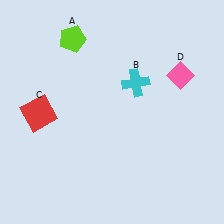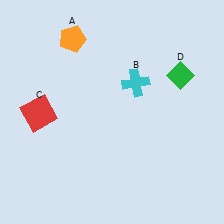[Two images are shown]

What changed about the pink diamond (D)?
In Image 1, D is pink. In Image 2, it changed to green.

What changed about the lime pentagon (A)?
In Image 1, A is lime. In Image 2, it changed to orange.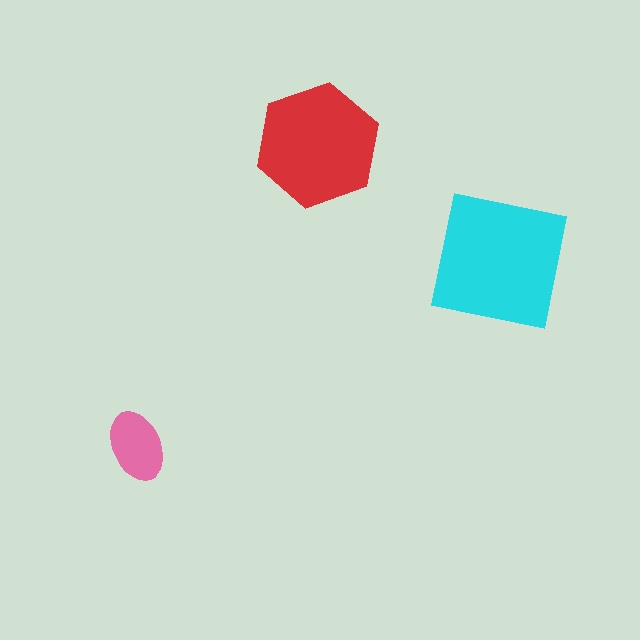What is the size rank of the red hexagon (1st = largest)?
2nd.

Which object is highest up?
The red hexagon is topmost.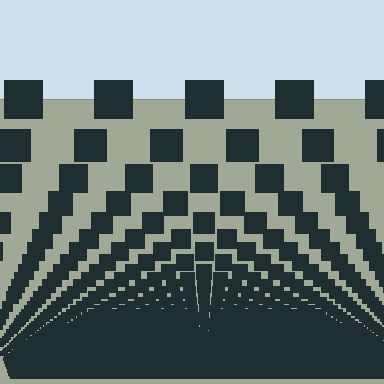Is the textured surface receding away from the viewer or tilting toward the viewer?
The surface appears to tilt toward the viewer. Texture elements get larger and sparser toward the top.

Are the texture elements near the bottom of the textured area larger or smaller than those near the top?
Smaller. The gradient is inverted — elements near the bottom are smaller and denser.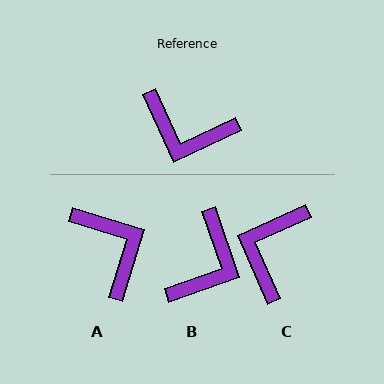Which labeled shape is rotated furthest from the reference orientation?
A, about 138 degrees away.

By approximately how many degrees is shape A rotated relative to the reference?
Approximately 138 degrees counter-clockwise.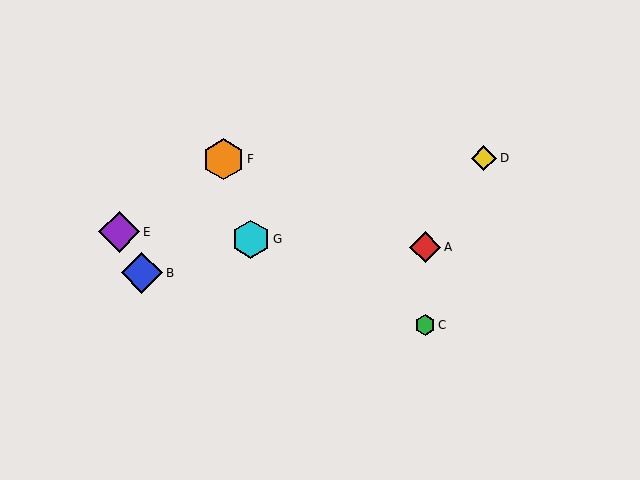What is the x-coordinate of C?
Object C is at x≈425.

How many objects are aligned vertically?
2 objects (A, C) are aligned vertically.